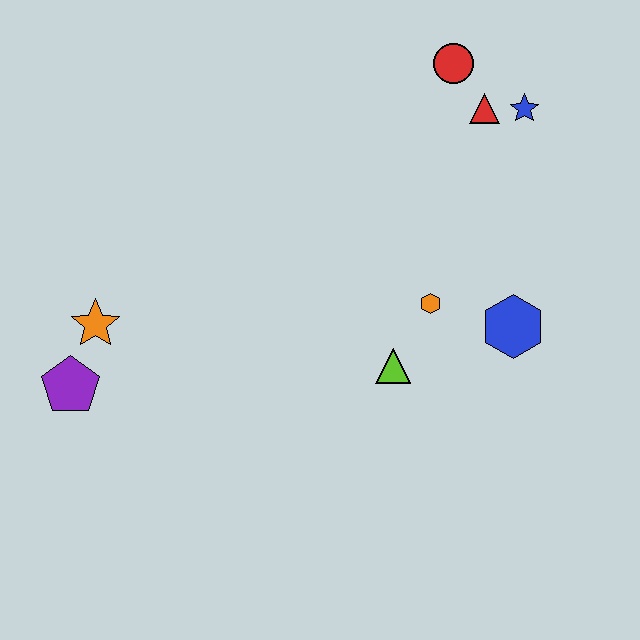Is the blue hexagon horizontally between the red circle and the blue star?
Yes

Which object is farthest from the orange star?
The blue star is farthest from the orange star.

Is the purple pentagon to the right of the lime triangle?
No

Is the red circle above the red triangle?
Yes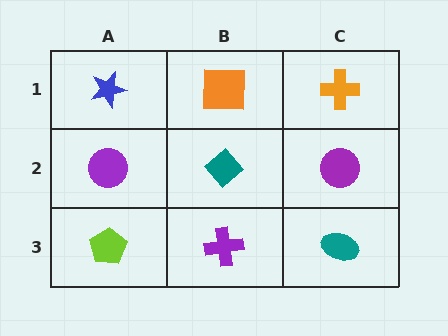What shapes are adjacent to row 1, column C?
A purple circle (row 2, column C), an orange square (row 1, column B).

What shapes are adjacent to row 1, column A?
A purple circle (row 2, column A), an orange square (row 1, column B).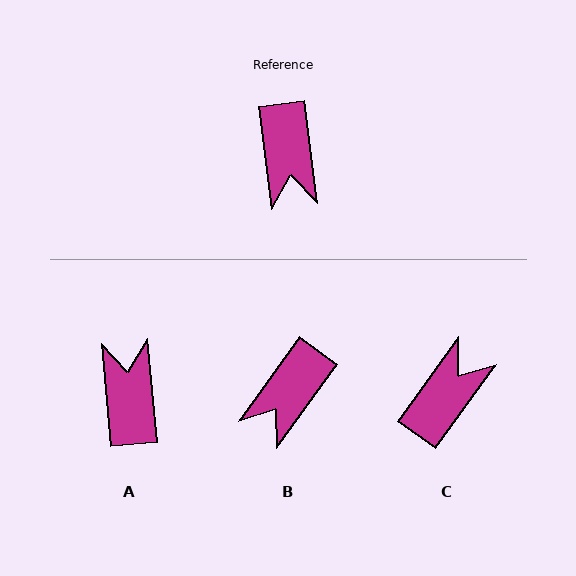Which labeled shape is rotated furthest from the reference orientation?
A, about 178 degrees away.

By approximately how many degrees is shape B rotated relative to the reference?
Approximately 43 degrees clockwise.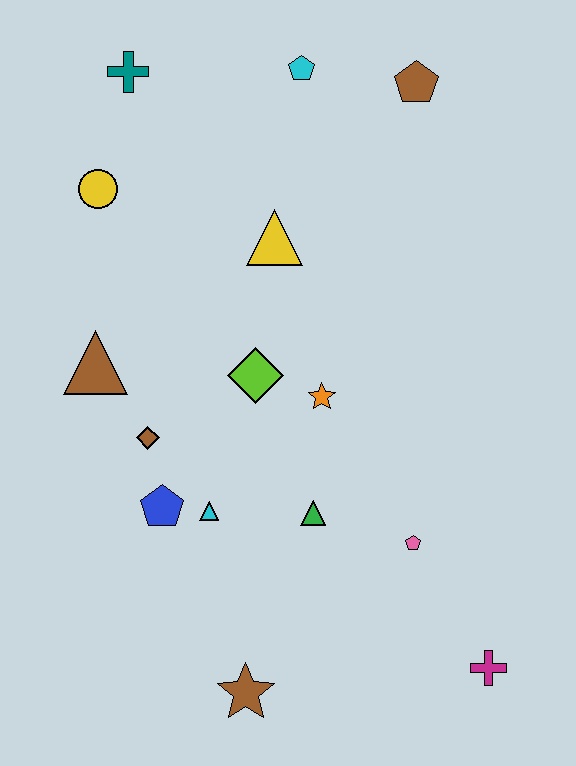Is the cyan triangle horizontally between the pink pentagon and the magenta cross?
No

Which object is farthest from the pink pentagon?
The teal cross is farthest from the pink pentagon.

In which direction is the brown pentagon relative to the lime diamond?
The brown pentagon is above the lime diamond.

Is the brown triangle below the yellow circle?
Yes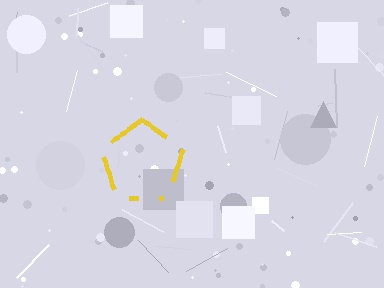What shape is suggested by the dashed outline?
The dashed outline suggests a pentagon.